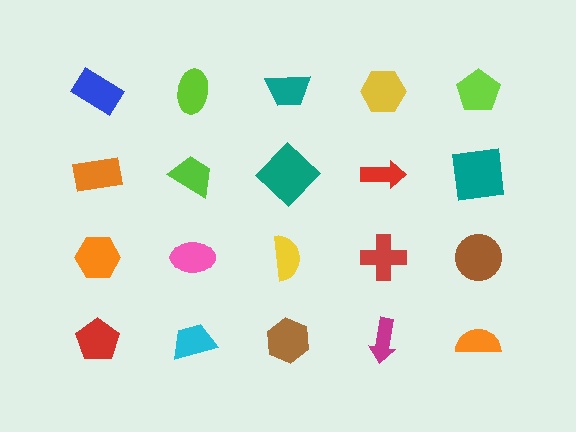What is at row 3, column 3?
A yellow semicircle.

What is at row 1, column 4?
A yellow hexagon.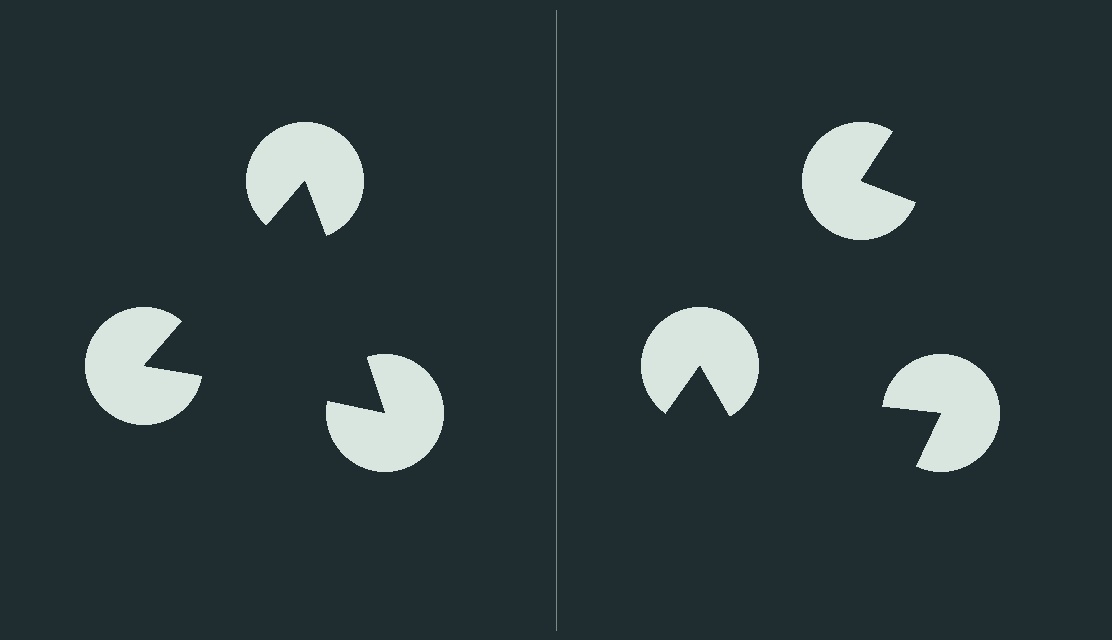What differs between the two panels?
The pac-man discs are positioned identically on both sides; only the wedge orientations differ. On the left they align to a triangle; on the right they are misaligned.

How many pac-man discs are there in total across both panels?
6 — 3 on each side.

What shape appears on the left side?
An illusory triangle.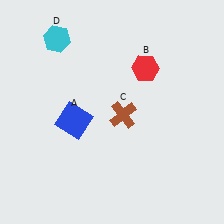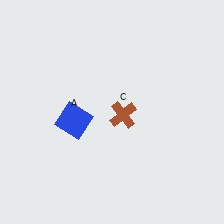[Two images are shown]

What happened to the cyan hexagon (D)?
The cyan hexagon (D) was removed in Image 2. It was in the top-left area of Image 1.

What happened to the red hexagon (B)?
The red hexagon (B) was removed in Image 2. It was in the top-right area of Image 1.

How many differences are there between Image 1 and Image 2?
There are 2 differences between the two images.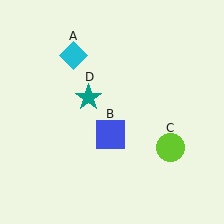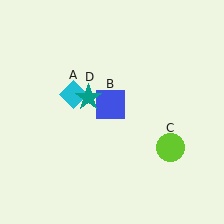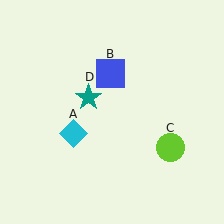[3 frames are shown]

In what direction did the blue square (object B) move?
The blue square (object B) moved up.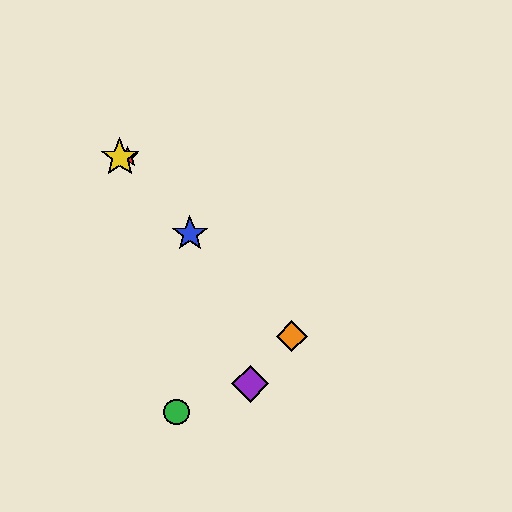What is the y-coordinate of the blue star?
The blue star is at y≈234.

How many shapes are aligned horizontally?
2 shapes (the red star, the yellow star) are aligned horizontally.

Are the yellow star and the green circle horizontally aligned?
No, the yellow star is at y≈157 and the green circle is at y≈412.